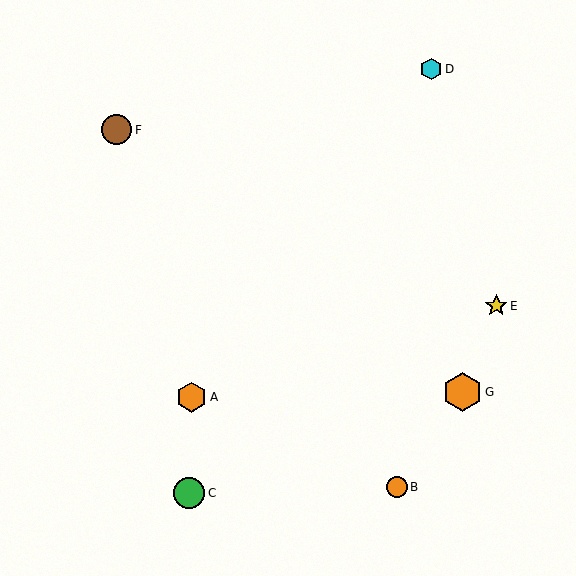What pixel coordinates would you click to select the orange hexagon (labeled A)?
Click at (192, 397) to select the orange hexagon A.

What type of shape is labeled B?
Shape B is an orange circle.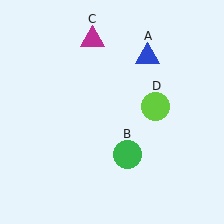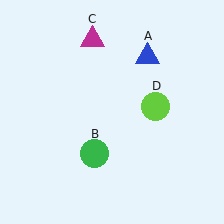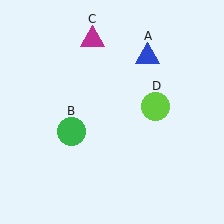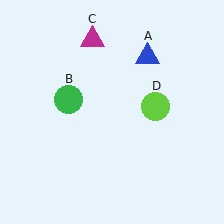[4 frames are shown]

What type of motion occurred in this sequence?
The green circle (object B) rotated clockwise around the center of the scene.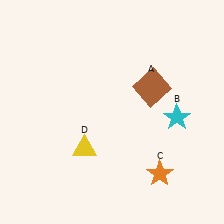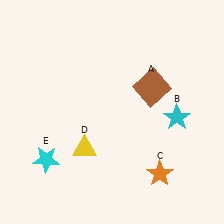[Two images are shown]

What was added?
A cyan star (E) was added in Image 2.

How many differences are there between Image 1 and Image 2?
There is 1 difference between the two images.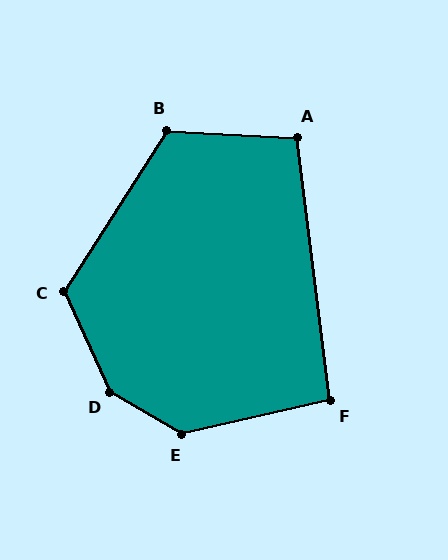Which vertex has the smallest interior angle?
F, at approximately 96 degrees.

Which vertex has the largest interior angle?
D, at approximately 145 degrees.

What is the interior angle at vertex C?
Approximately 123 degrees (obtuse).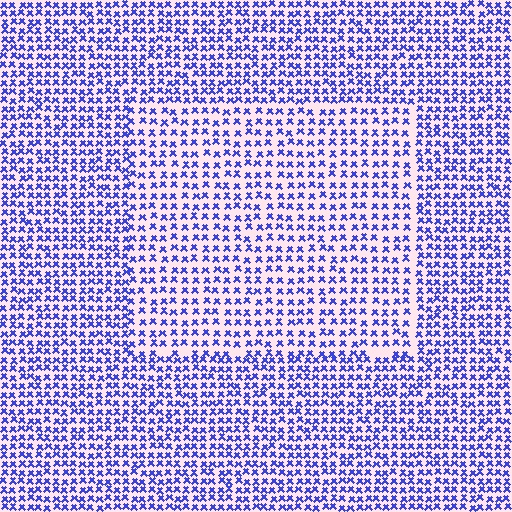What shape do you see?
I see a rectangle.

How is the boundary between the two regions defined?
The boundary is defined by a change in element density (approximately 1.5x ratio). All elements are the same color, size, and shape.